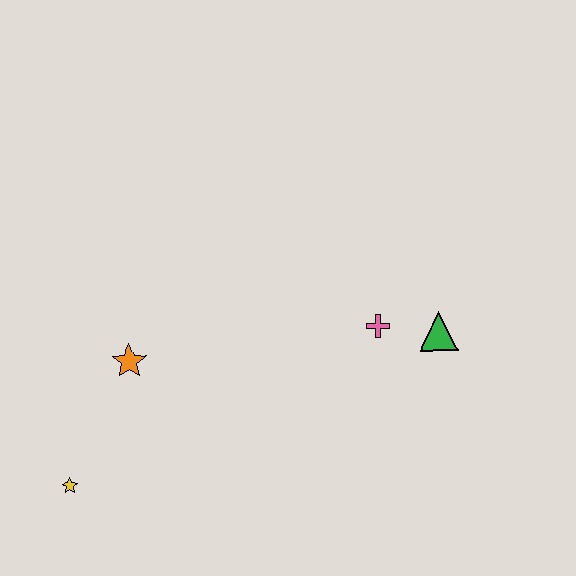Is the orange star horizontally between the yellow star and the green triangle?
Yes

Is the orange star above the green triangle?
No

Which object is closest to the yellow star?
The orange star is closest to the yellow star.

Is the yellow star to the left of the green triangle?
Yes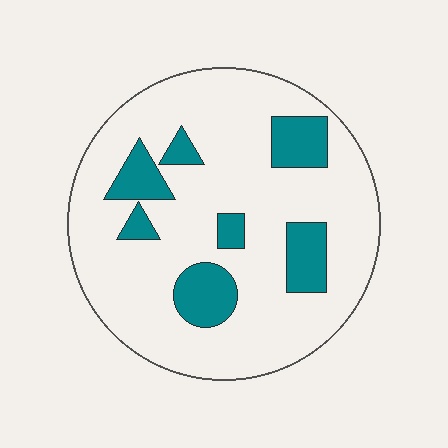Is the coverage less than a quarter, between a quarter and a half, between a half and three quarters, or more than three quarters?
Less than a quarter.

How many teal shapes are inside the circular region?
7.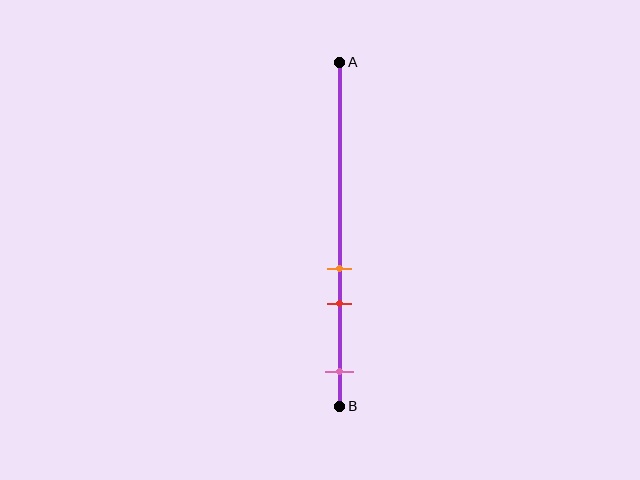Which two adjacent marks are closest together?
The orange and red marks are the closest adjacent pair.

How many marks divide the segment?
There are 3 marks dividing the segment.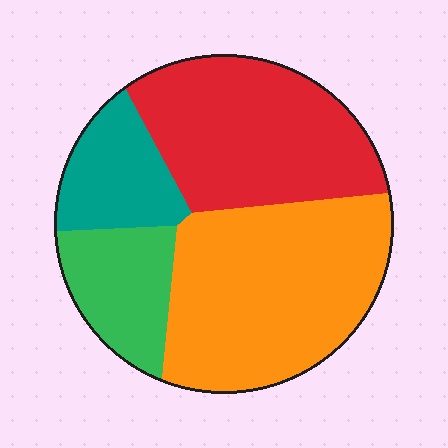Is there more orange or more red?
Orange.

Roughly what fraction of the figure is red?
Red covers around 30% of the figure.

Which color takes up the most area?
Orange, at roughly 40%.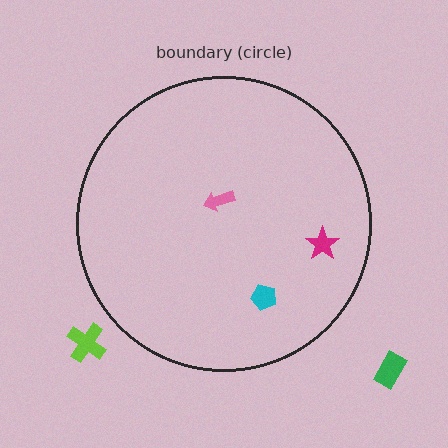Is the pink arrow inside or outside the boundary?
Inside.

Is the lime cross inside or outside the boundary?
Outside.